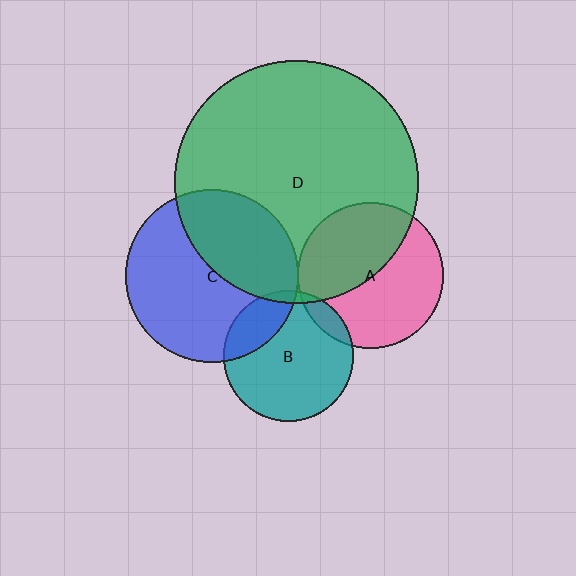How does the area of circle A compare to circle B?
Approximately 1.3 times.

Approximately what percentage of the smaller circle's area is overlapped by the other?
Approximately 5%.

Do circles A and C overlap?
Yes.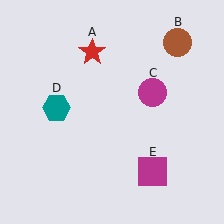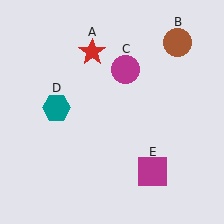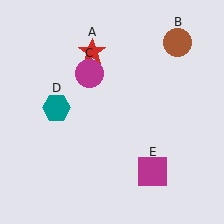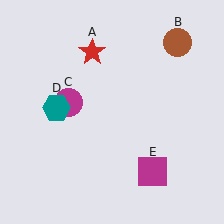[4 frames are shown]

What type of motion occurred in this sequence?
The magenta circle (object C) rotated counterclockwise around the center of the scene.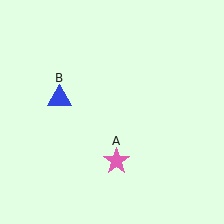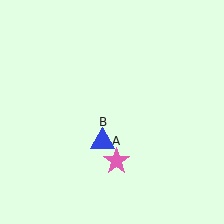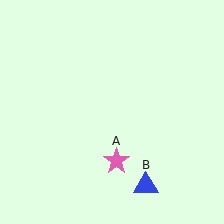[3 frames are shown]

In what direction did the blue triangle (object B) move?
The blue triangle (object B) moved down and to the right.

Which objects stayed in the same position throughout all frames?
Pink star (object A) remained stationary.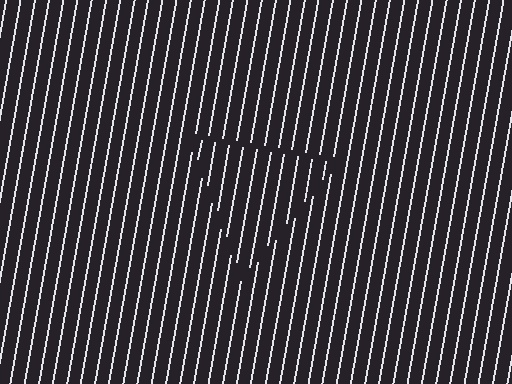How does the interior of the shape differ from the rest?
The interior of the shape contains the same grating, shifted by half a period — the contour is defined by the phase discontinuity where line-ends from the inner and outer gratings abut.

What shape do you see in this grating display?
An illusory triangle. The interior of the shape contains the same grating, shifted by half a period — the contour is defined by the phase discontinuity where line-ends from the inner and outer gratings abut.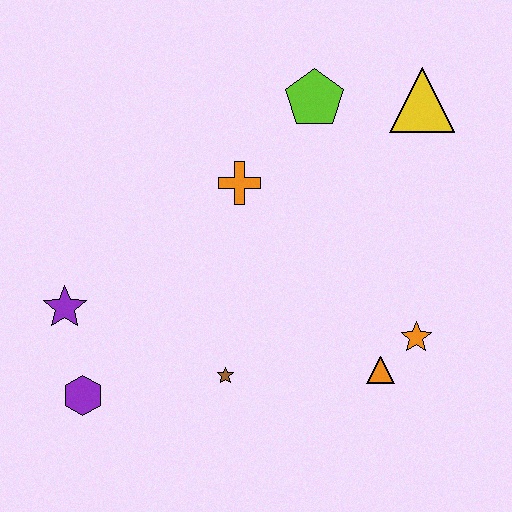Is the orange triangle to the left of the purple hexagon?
No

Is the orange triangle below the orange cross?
Yes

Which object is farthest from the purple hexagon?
The yellow triangle is farthest from the purple hexagon.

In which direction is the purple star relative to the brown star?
The purple star is to the left of the brown star.